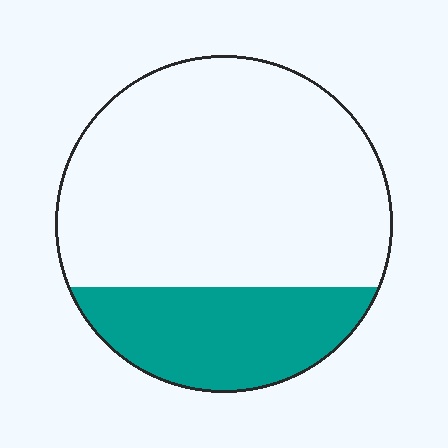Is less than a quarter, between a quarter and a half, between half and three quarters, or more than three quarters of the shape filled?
Between a quarter and a half.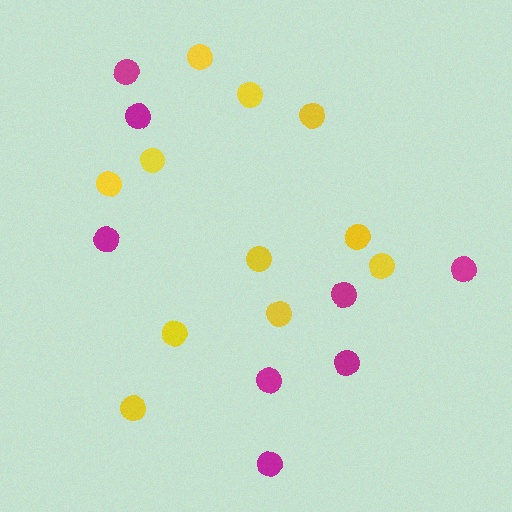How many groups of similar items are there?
There are 2 groups: one group of yellow circles (11) and one group of magenta circles (8).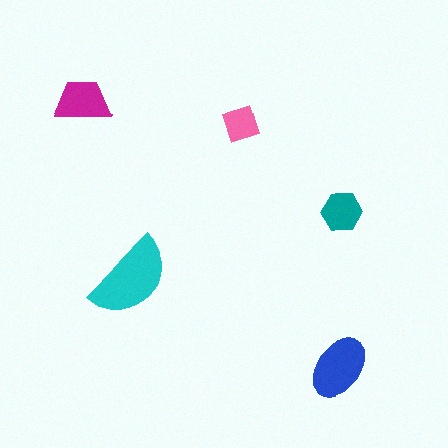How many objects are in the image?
There are 5 objects in the image.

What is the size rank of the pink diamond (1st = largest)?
5th.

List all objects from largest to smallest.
The cyan semicircle, the blue ellipse, the magenta trapezoid, the teal hexagon, the pink diamond.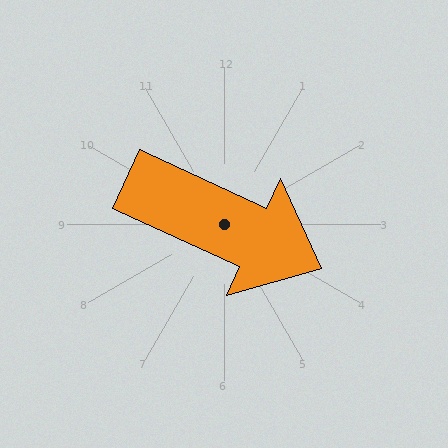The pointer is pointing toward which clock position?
Roughly 4 o'clock.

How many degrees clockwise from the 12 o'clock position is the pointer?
Approximately 115 degrees.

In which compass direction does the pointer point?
Southeast.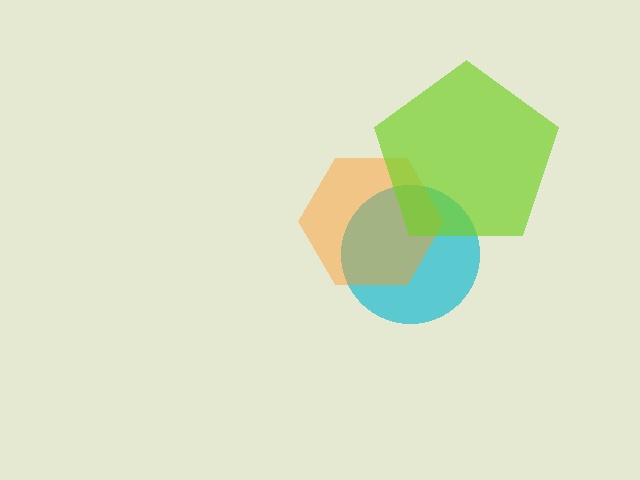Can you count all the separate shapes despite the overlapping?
Yes, there are 3 separate shapes.